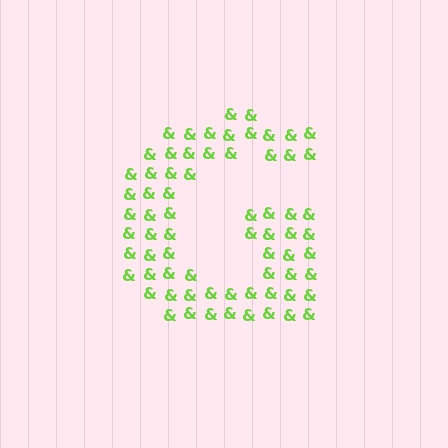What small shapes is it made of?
It is made of small ampersands.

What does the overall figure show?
The overall figure shows the letter G.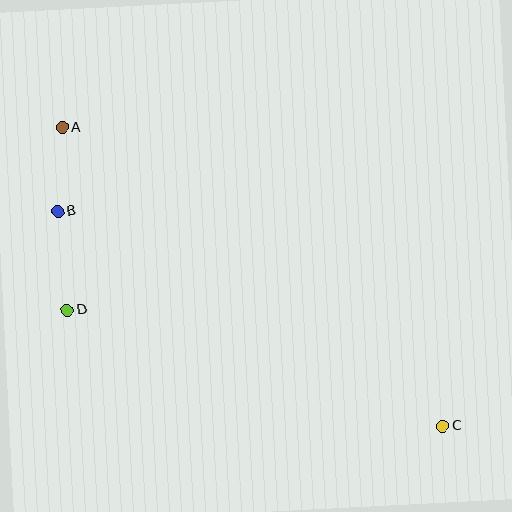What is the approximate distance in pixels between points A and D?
The distance between A and D is approximately 183 pixels.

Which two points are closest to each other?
Points A and B are closest to each other.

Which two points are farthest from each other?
Points A and C are farthest from each other.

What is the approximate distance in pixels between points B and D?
The distance between B and D is approximately 100 pixels.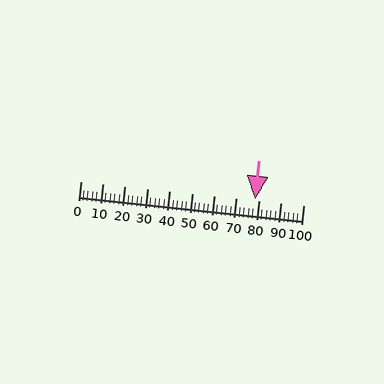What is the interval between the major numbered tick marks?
The major tick marks are spaced 10 units apart.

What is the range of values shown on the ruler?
The ruler shows values from 0 to 100.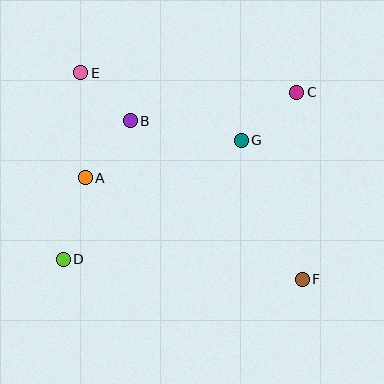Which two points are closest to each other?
Points B and E are closest to each other.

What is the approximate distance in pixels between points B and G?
The distance between B and G is approximately 112 pixels.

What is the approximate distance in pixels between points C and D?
The distance between C and D is approximately 287 pixels.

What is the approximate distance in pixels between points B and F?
The distance between B and F is approximately 234 pixels.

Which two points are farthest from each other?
Points E and F are farthest from each other.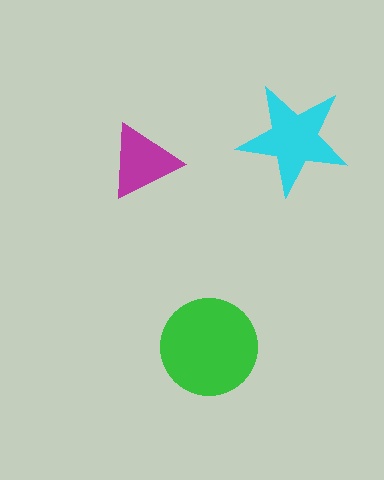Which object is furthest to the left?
The magenta triangle is leftmost.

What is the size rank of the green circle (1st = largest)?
1st.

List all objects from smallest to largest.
The magenta triangle, the cyan star, the green circle.